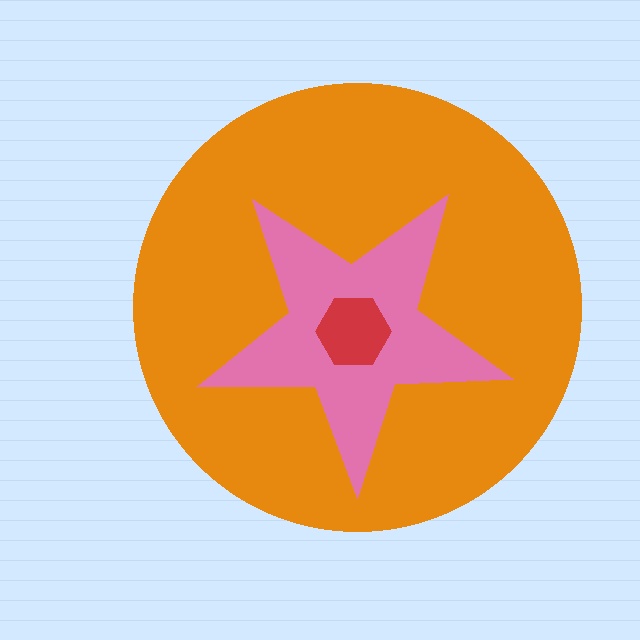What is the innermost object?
The red hexagon.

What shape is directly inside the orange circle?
The pink star.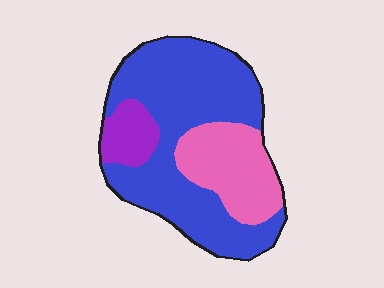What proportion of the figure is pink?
Pink takes up about one quarter (1/4) of the figure.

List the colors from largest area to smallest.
From largest to smallest: blue, pink, purple.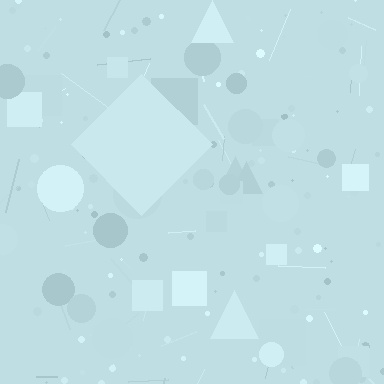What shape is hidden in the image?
A diamond is hidden in the image.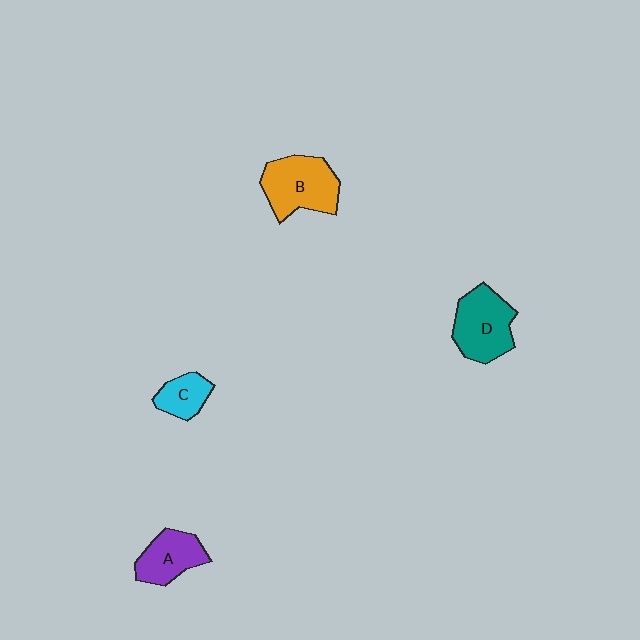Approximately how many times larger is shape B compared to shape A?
Approximately 1.4 times.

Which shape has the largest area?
Shape B (orange).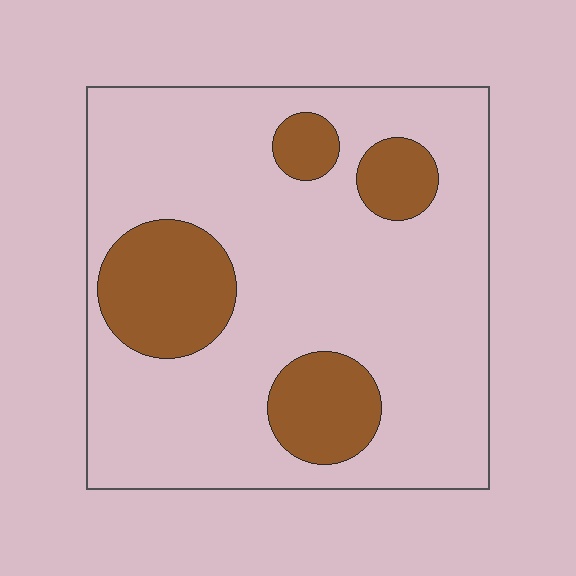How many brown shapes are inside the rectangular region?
4.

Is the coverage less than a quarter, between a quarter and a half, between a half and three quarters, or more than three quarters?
Less than a quarter.